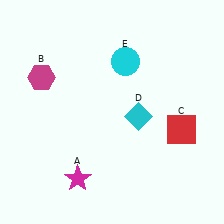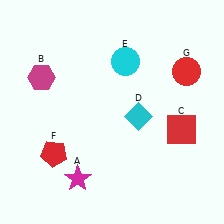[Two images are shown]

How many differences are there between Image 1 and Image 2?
There are 2 differences between the two images.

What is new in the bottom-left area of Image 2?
A red pentagon (F) was added in the bottom-left area of Image 2.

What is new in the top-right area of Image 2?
A red circle (G) was added in the top-right area of Image 2.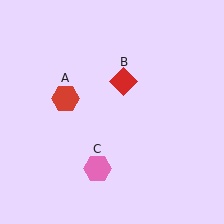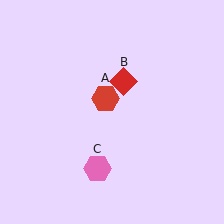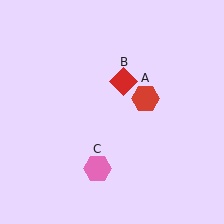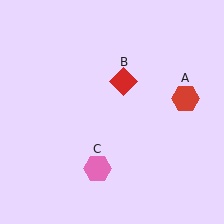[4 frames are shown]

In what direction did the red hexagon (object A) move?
The red hexagon (object A) moved right.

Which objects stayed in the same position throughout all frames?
Red diamond (object B) and pink hexagon (object C) remained stationary.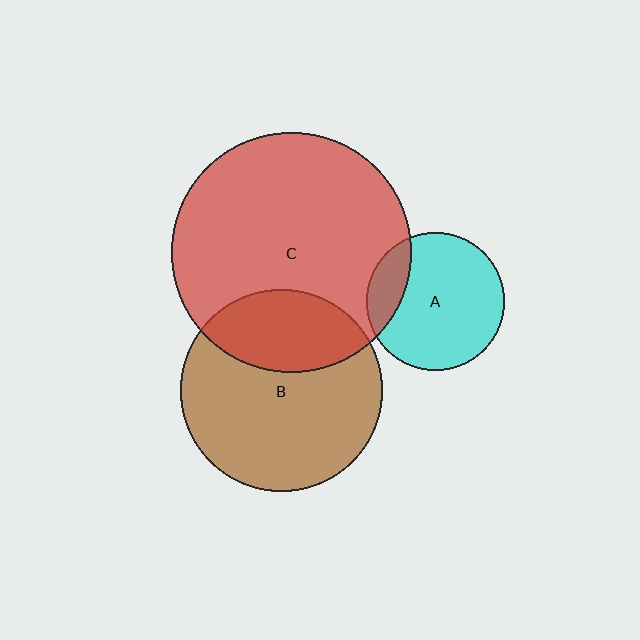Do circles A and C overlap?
Yes.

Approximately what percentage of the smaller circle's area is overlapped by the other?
Approximately 20%.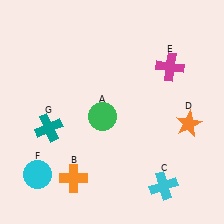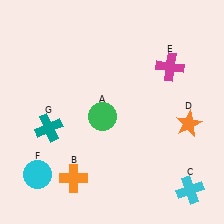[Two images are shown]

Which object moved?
The cyan cross (C) moved right.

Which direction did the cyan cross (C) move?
The cyan cross (C) moved right.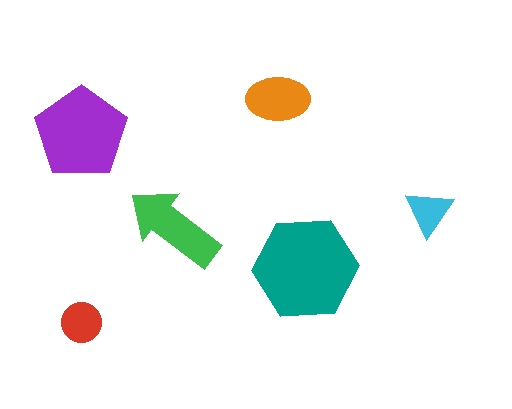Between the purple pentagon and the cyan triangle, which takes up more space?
The purple pentagon.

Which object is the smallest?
The cyan triangle.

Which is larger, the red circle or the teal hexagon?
The teal hexagon.